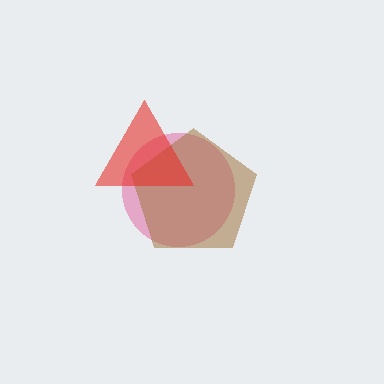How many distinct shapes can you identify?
There are 3 distinct shapes: a pink circle, a brown pentagon, a red triangle.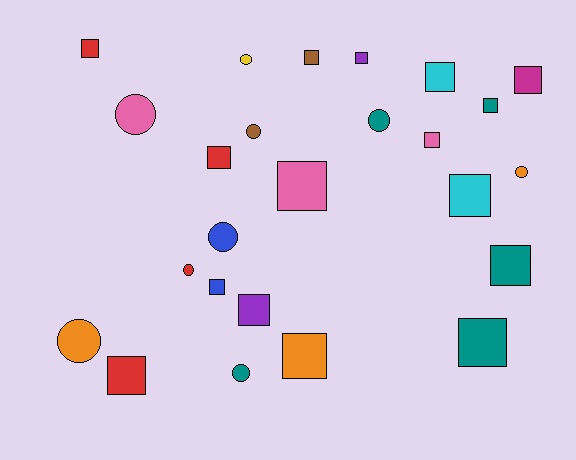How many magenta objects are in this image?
There is 1 magenta object.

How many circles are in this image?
There are 9 circles.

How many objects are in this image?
There are 25 objects.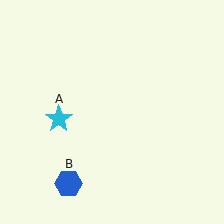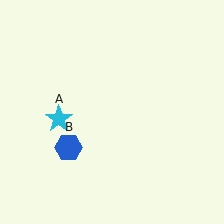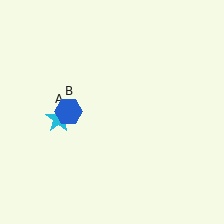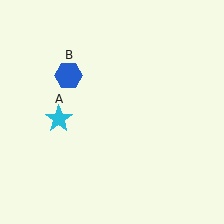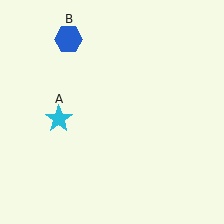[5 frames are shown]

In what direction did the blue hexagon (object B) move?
The blue hexagon (object B) moved up.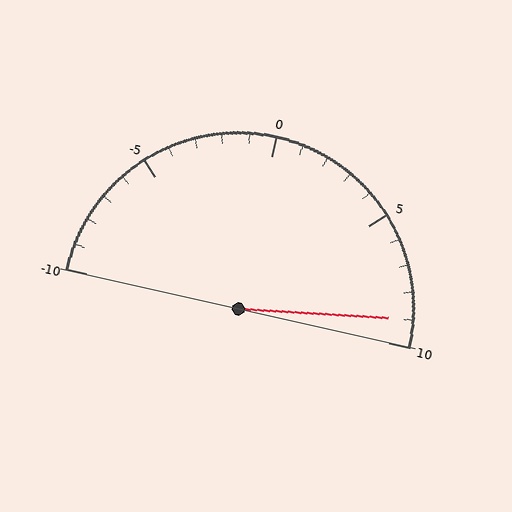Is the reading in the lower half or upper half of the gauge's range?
The reading is in the upper half of the range (-10 to 10).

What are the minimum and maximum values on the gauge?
The gauge ranges from -10 to 10.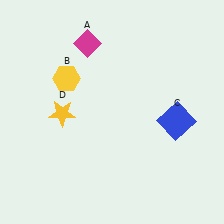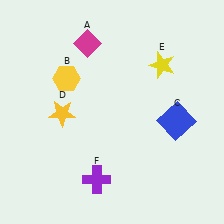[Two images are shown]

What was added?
A yellow star (E), a purple cross (F) were added in Image 2.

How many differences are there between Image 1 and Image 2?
There are 2 differences between the two images.